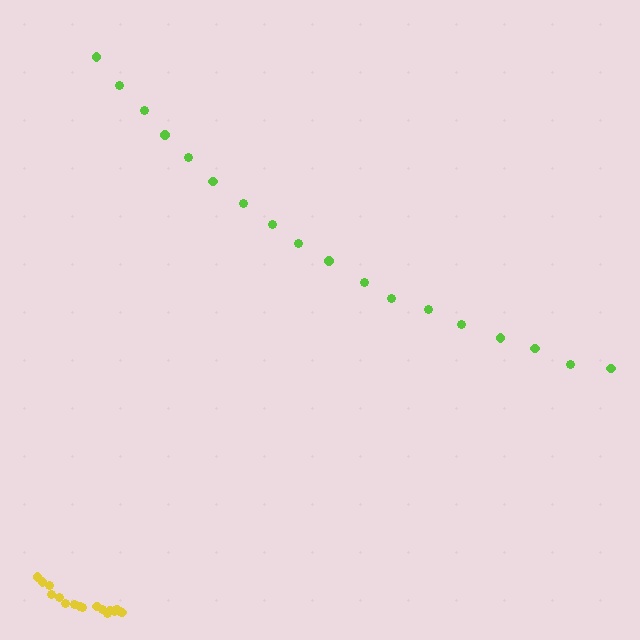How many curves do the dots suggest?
There are 2 distinct paths.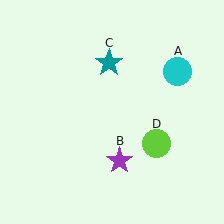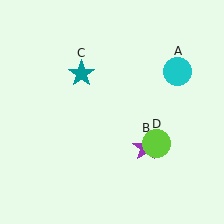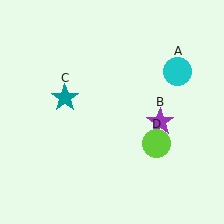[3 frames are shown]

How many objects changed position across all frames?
2 objects changed position: purple star (object B), teal star (object C).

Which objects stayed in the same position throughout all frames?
Cyan circle (object A) and lime circle (object D) remained stationary.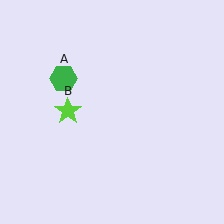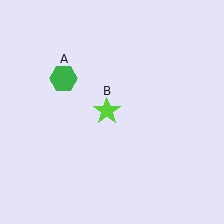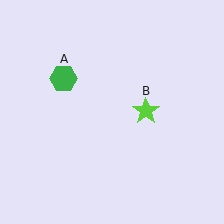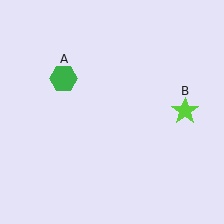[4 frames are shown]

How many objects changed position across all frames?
1 object changed position: lime star (object B).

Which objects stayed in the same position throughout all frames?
Green hexagon (object A) remained stationary.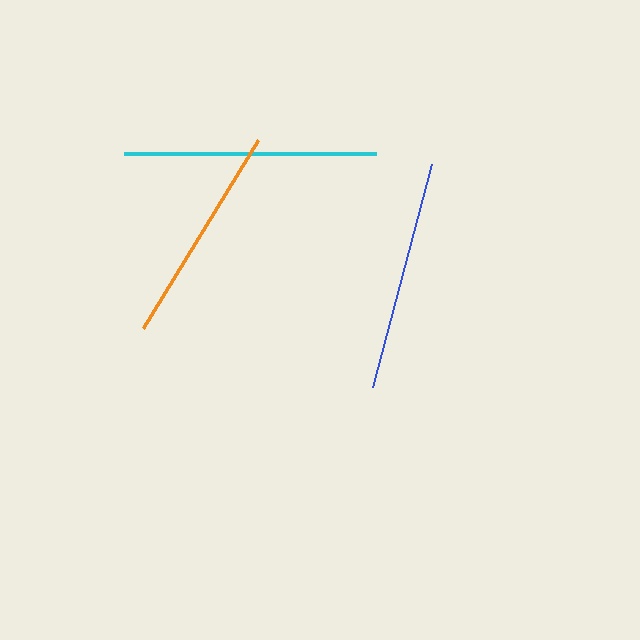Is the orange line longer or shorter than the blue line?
The blue line is longer than the orange line.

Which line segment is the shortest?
The orange line is the shortest at approximately 221 pixels.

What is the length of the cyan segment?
The cyan segment is approximately 252 pixels long.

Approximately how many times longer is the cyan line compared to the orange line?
The cyan line is approximately 1.1 times the length of the orange line.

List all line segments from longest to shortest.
From longest to shortest: cyan, blue, orange.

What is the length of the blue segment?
The blue segment is approximately 230 pixels long.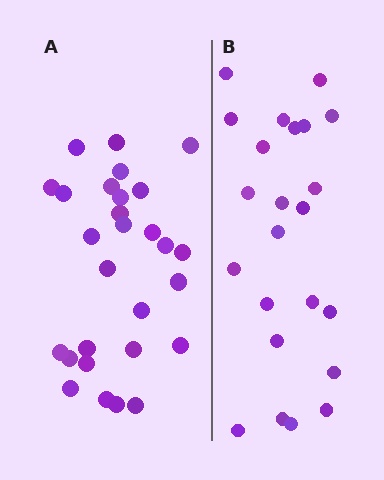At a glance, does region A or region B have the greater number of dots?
Region A (the left region) has more dots.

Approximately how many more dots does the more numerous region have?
Region A has about 5 more dots than region B.